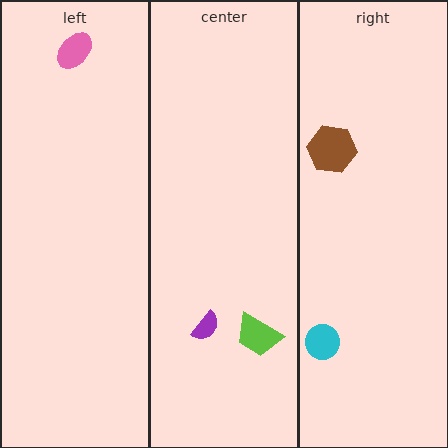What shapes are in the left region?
The pink ellipse.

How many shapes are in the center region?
2.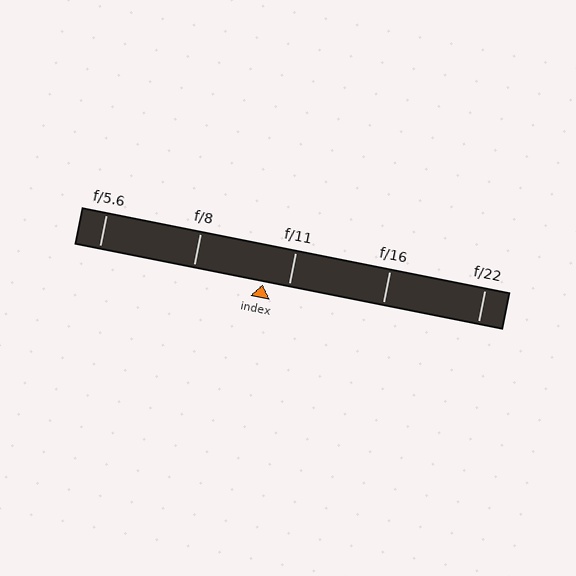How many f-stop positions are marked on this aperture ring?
There are 5 f-stop positions marked.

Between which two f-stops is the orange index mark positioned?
The index mark is between f/8 and f/11.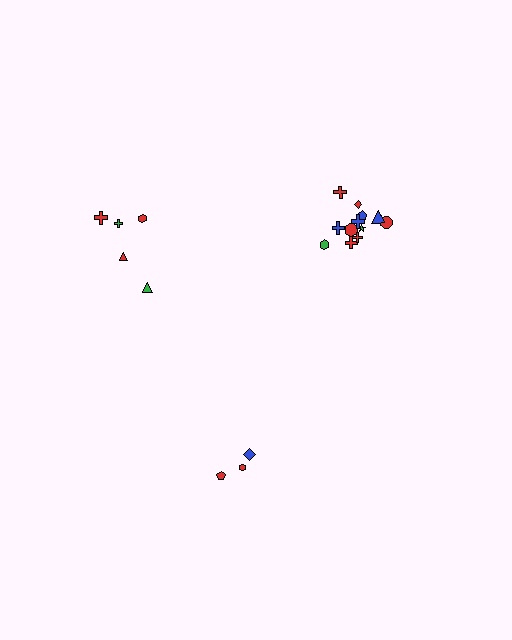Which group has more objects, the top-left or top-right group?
The top-right group.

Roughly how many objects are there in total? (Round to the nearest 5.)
Roughly 20 objects in total.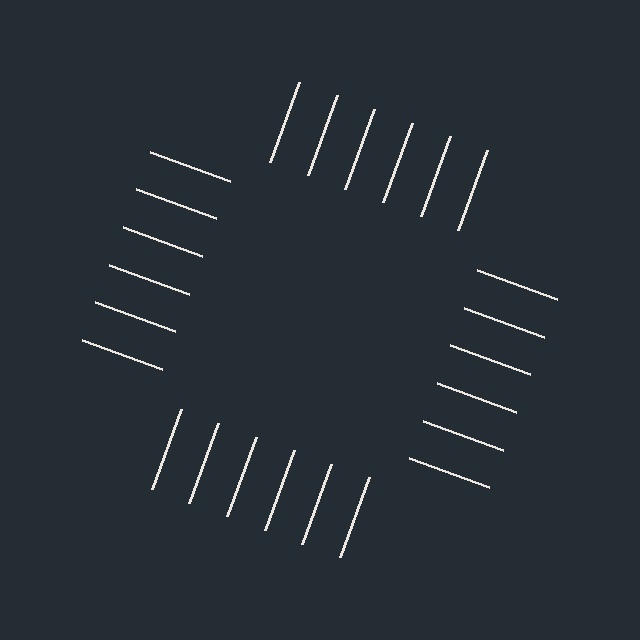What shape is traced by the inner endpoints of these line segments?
An illusory square — the line segments terminate on its edges but no continuous stroke is drawn.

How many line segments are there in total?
24 — 6 along each of the 4 edges.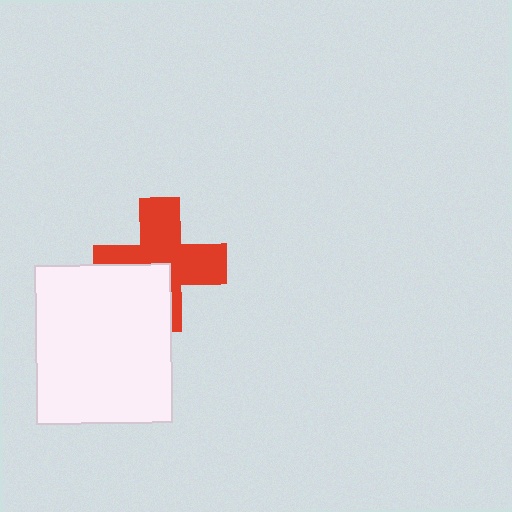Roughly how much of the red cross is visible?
Most of it is visible (roughly 65%).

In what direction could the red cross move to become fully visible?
The red cross could move toward the upper-right. That would shift it out from behind the white rectangle entirely.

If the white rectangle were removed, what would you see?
You would see the complete red cross.